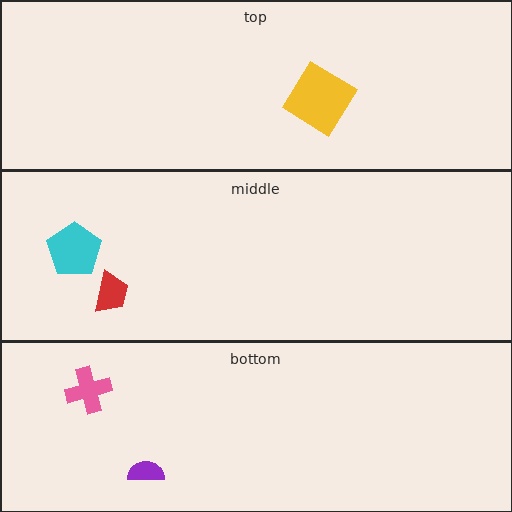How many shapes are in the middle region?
2.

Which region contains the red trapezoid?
The middle region.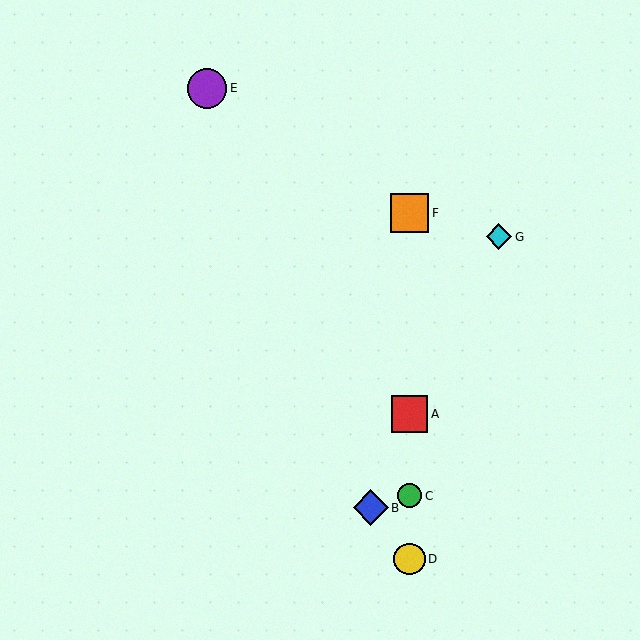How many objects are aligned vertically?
4 objects (A, C, D, F) are aligned vertically.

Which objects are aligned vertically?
Objects A, C, D, F are aligned vertically.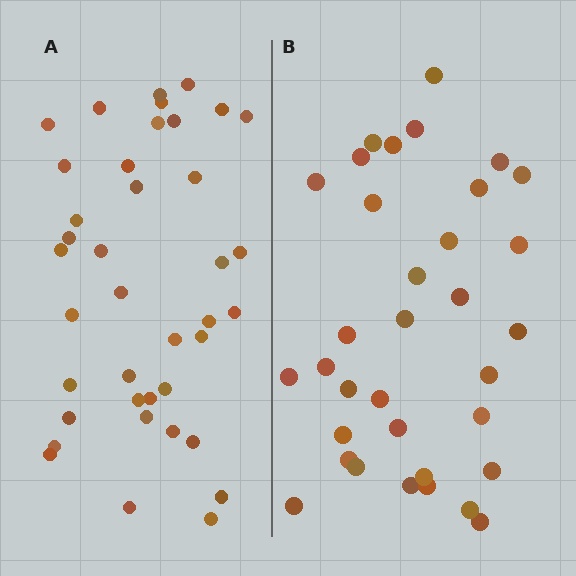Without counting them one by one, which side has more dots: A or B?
Region A (the left region) has more dots.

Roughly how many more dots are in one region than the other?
Region A has about 5 more dots than region B.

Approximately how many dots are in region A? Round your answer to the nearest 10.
About 40 dots. (The exact count is 39, which rounds to 40.)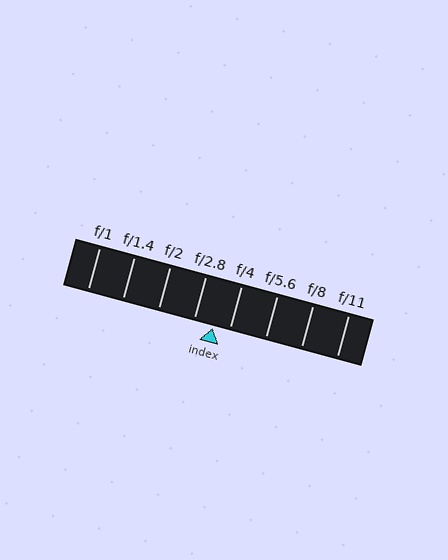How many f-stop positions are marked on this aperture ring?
There are 8 f-stop positions marked.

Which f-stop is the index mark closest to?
The index mark is closest to f/4.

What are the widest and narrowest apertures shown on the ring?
The widest aperture shown is f/1 and the narrowest is f/11.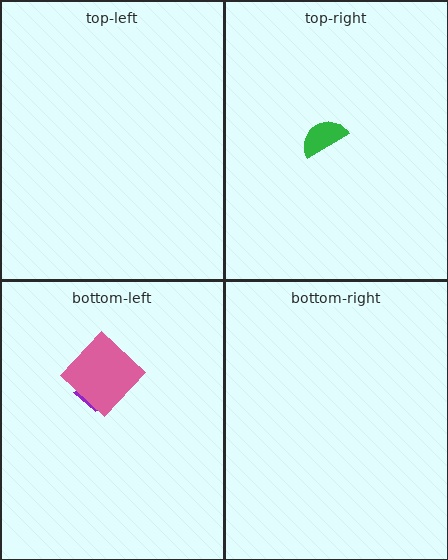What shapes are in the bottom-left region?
The purple trapezoid, the pink diamond.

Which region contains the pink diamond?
The bottom-left region.